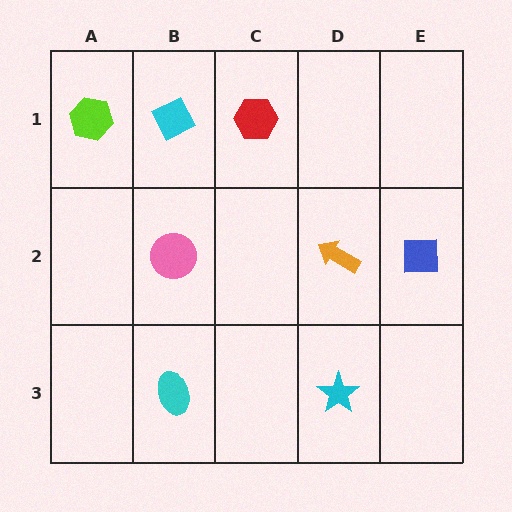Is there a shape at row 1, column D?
No, that cell is empty.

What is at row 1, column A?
A lime hexagon.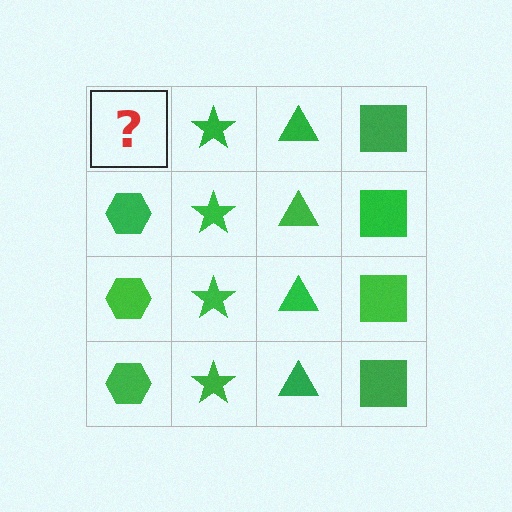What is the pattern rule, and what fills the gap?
The rule is that each column has a consistent shape. The gap should be filled with a green hexagon.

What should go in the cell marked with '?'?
The missing cell should contain a green hexagon.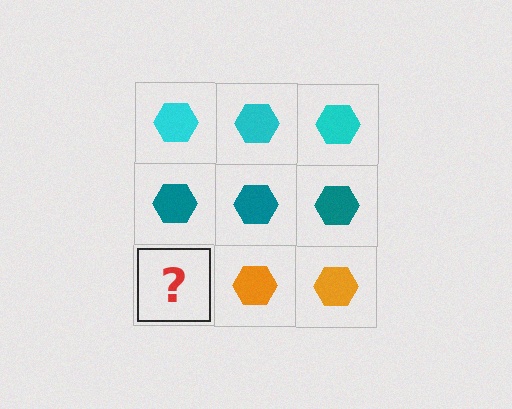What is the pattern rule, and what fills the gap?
The rule is that each row has a consistent color. The gap should be filled with an orange hexagon.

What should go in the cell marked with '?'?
The missing cell should contain an orange hexagon.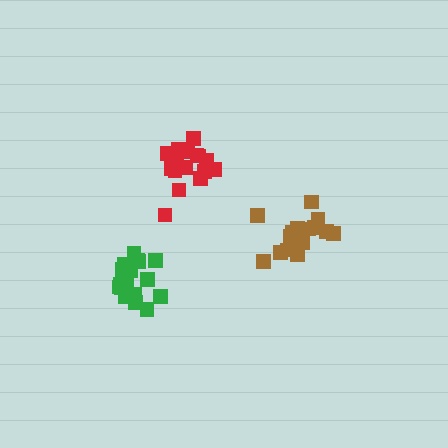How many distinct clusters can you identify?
There are 3 distinct clusters.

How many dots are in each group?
Group 1: 17 dots, Group 2: 17 dots, Group 3: 15 dots (49 total).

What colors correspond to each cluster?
The clusters are colored: green, red, brown.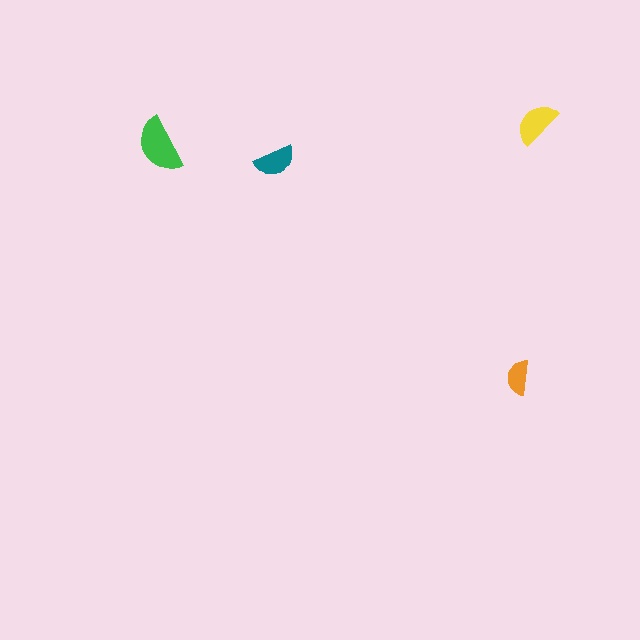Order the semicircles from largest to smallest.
the green one, the yellow one, the teal one, the orange one.